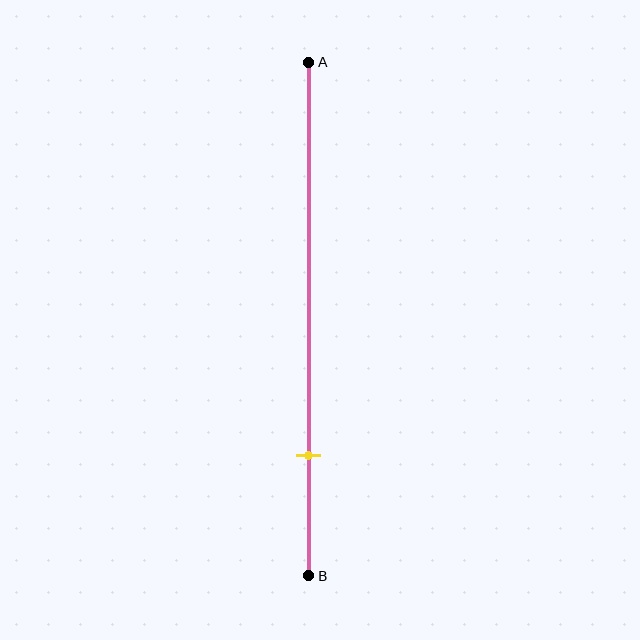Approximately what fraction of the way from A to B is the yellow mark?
The yellow mark is approximately 75% of the way from A to B.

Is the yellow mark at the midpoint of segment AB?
No, the mark is at about 75% from A, not at the 50% midpoint.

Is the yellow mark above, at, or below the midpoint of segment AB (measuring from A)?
The yellow mark is below the midpoint of segment AB.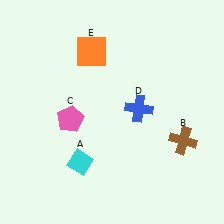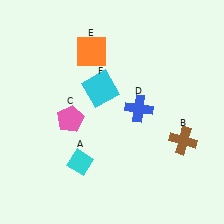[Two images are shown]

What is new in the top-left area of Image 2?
A cyan square (F) was added in the top-left area of Image 2.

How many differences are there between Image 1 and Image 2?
There is 1 difference between the two images.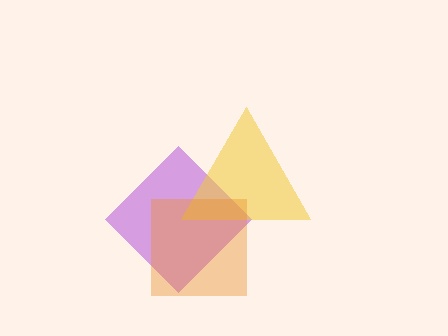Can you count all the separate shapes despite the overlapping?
Yes, there are 3 separate shapes.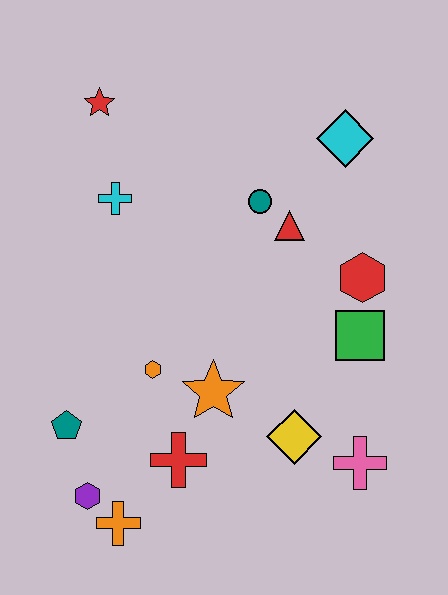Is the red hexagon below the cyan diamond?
Yes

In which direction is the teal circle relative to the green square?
The teal circle is above the green square.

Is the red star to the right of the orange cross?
No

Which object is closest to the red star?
The cyan cross is closest to the red star.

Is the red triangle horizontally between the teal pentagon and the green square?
Yes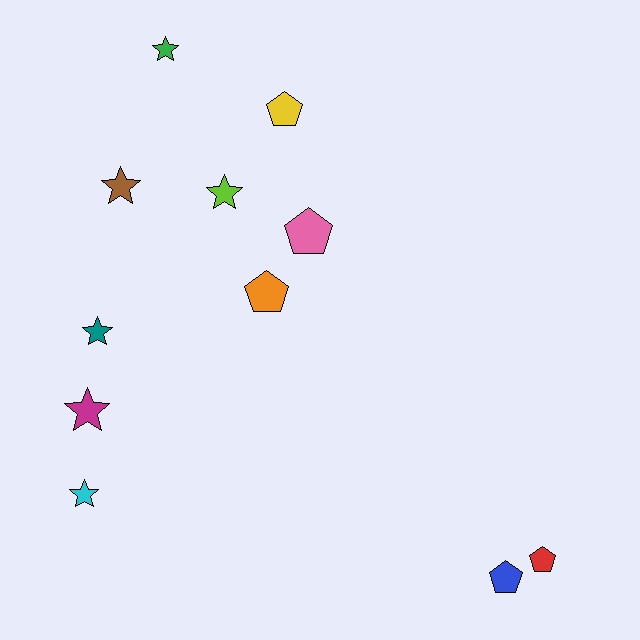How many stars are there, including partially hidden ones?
There are 6 stars.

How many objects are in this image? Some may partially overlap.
There are 11 objects.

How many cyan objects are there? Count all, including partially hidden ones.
There is 1 cyan object.